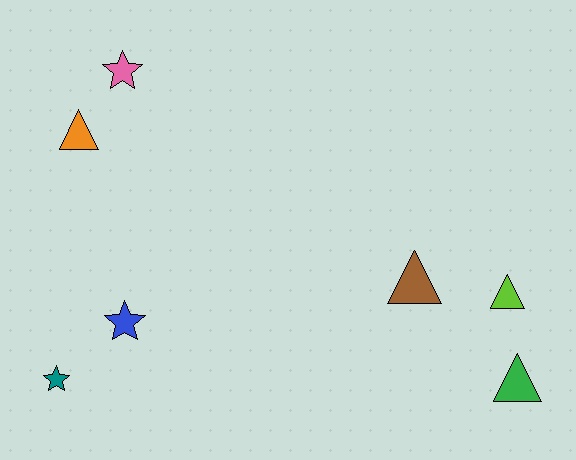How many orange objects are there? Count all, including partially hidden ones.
There is 1 orange object.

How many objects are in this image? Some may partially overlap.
There are 7 objects.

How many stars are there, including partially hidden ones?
There are 3 stars.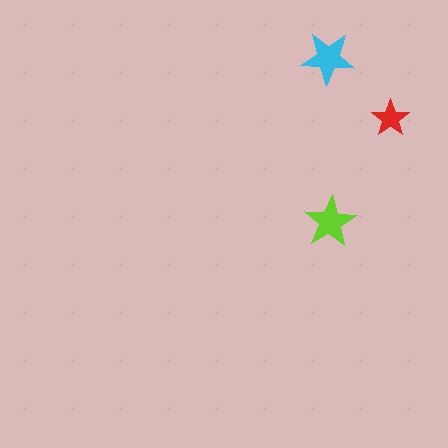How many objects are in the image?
There are 3 objects in the image.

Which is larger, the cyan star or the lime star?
The cyan one.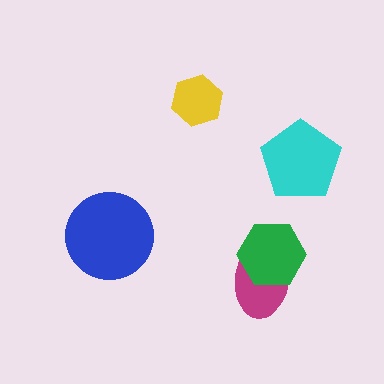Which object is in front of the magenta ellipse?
The green hexagon is in front of the magenta ellipse.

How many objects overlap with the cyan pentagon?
0 objects overlap with the cyan pentagon.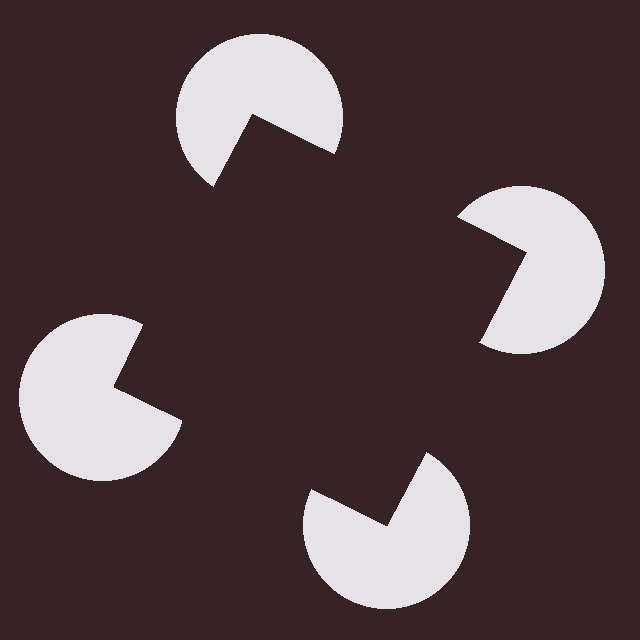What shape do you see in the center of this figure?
An illusory square — its edges are inferred from the aligned wedge cuts in the pac-man discs, not physically drawn.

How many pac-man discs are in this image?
There are 4 — one at each vertex of the illusory square.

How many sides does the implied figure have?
4 sides.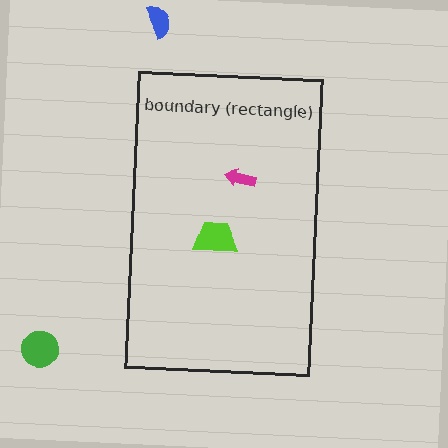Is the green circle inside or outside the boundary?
Outside.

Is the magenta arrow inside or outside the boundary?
Inside.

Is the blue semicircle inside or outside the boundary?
Outside.